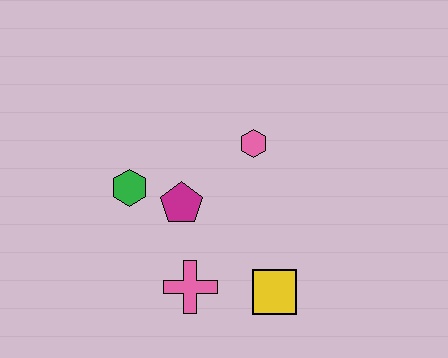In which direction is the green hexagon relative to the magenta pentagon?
The green hexagon is to the left of the magenta pentagon.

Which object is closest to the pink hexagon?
The magenta pentagon is closest to the pink hexagon.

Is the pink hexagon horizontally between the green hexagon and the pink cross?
No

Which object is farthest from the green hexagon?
The yellow square is farthest from the green hexagon.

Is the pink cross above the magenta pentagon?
No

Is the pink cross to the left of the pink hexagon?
Yes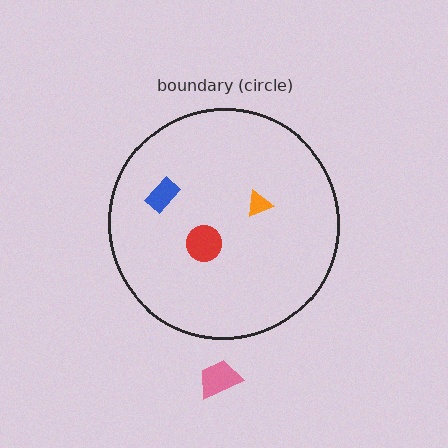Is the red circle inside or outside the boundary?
Inside.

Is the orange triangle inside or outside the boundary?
Inside.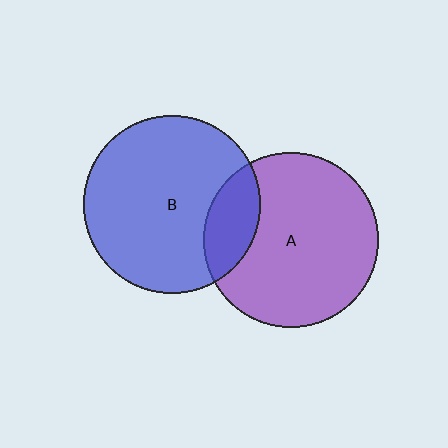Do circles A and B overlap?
Yes.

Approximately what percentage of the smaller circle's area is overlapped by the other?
Approximately 20%.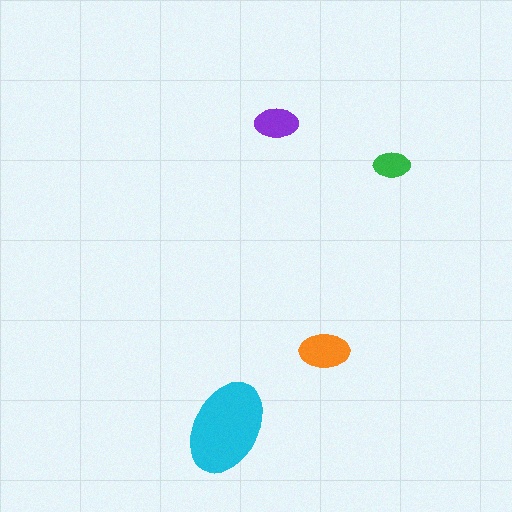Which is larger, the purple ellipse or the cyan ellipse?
The cyan one.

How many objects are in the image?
There are 4 objects in the image.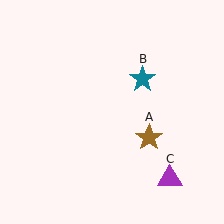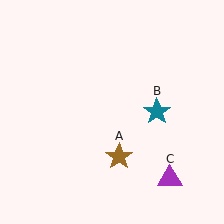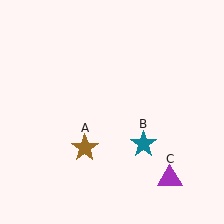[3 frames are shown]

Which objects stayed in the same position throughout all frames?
Purple triangle (object C) remained stationary.